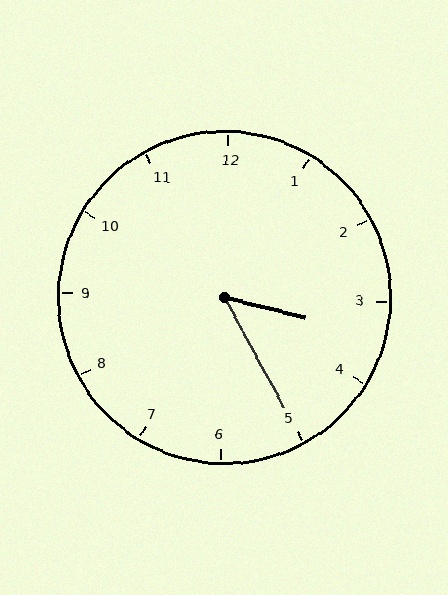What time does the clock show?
3:25.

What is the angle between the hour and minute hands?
Approximately 48 degrees.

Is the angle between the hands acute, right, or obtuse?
It is acute.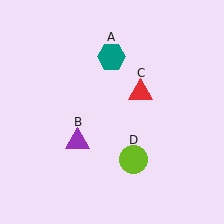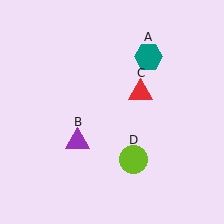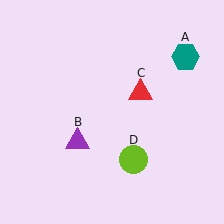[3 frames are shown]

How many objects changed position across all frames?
1 object changed position: teal hexagon (object A).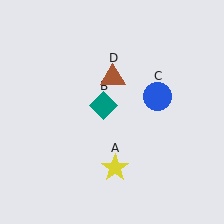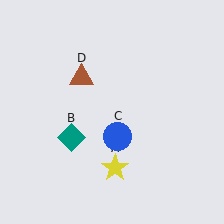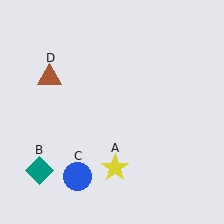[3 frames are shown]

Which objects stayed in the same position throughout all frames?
Yellow star (object A) remained stationary.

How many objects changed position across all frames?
3 objects changed position: teal diamond (object B), blue circle (object C), brown triangle (object D).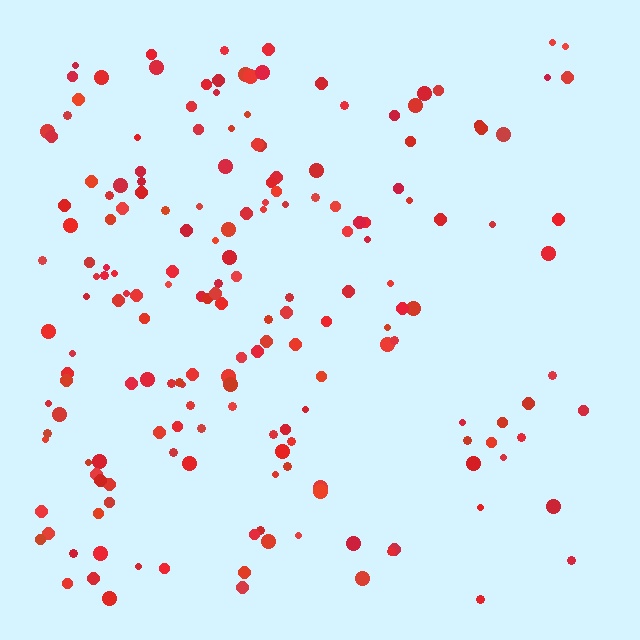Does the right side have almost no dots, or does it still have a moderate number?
Still a moderate number, just noticeably fewer than the left.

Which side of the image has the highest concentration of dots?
The left.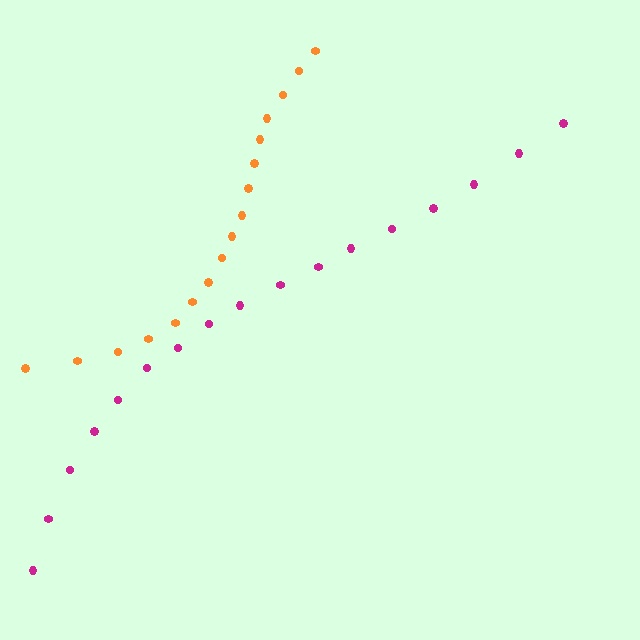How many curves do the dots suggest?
There are 2 distinct paths.